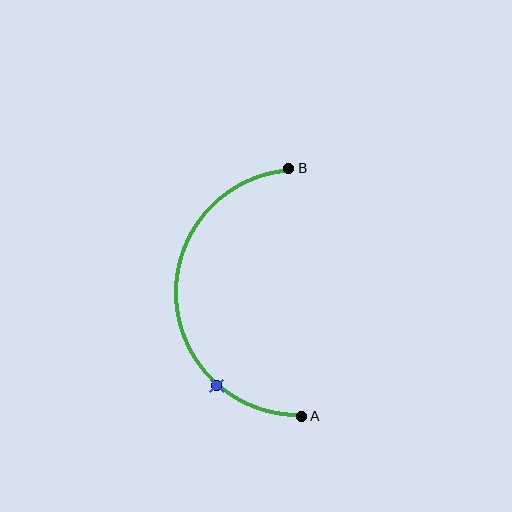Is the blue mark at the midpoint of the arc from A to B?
No. The blue mark lies on the arc but is closer to endpoint A. The arc midpoint would be at the point on the curve equidistant along the arc from both A and B.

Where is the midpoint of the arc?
The arc midpoint is the point on the curve farthest from the straight line joining A and B. It sits to the left of that line.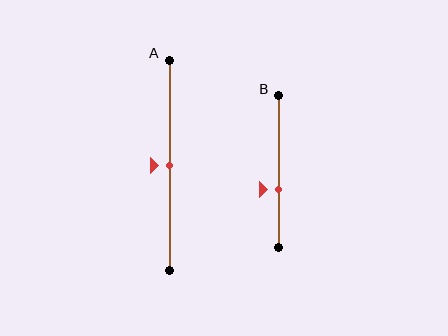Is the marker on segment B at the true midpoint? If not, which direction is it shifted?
No, the marker on segment B is shifted downward by about 12% of the segment length.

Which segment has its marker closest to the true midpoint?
Segment A has its marker closest to the true midpoint.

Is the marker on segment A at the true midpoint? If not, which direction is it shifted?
Yes, the marker on segment A is at the true midpoint.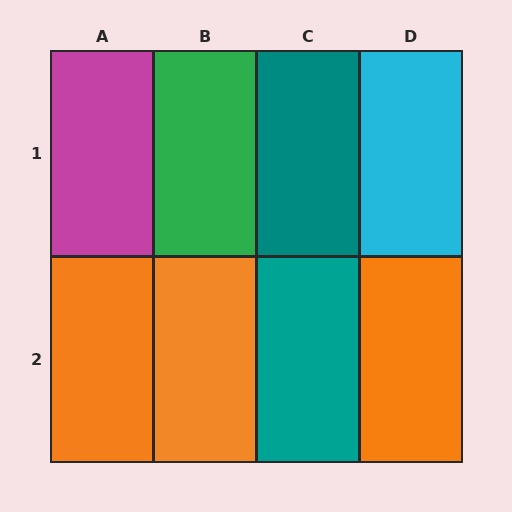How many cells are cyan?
1 cell is cyan.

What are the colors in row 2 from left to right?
Orange, orange, teal, orange.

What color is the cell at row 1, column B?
Green.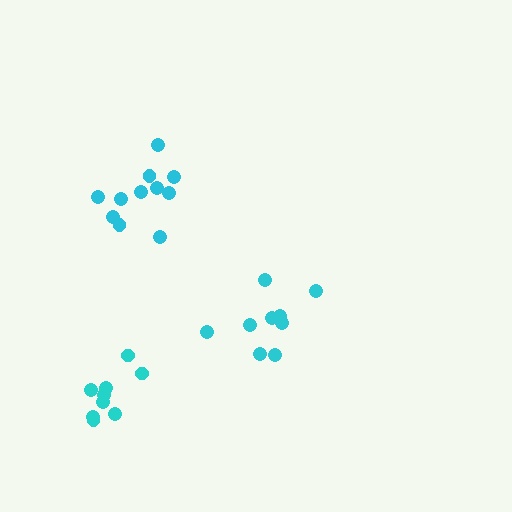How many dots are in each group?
Group 1: 9 dots, Group 2: 11 dots, Group 3: 9 dots (29 total).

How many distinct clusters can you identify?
There are 3 distinct clusters.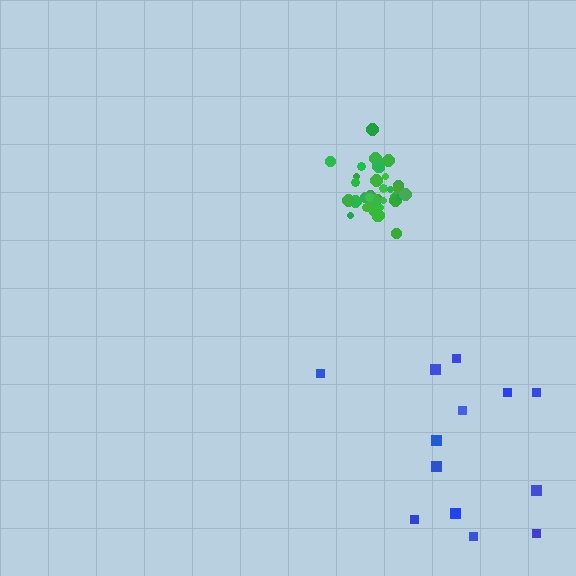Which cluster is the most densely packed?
Green.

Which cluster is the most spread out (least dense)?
Blue.